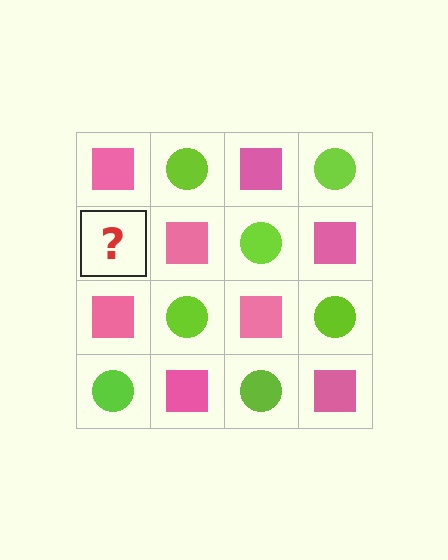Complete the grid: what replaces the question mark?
The question mark should be replaced with a lime circle.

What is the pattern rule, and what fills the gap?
The rule is that it alternates pink square and lime circle in a checkerboard pattern. The gap should be filled with a lime circle.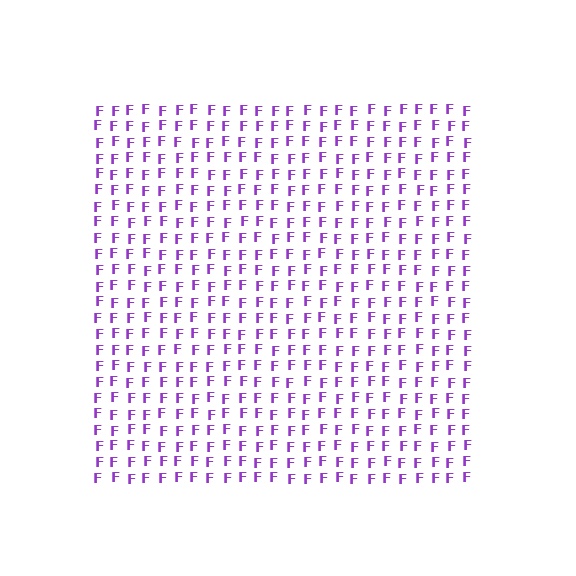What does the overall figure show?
The overall figure shows a square.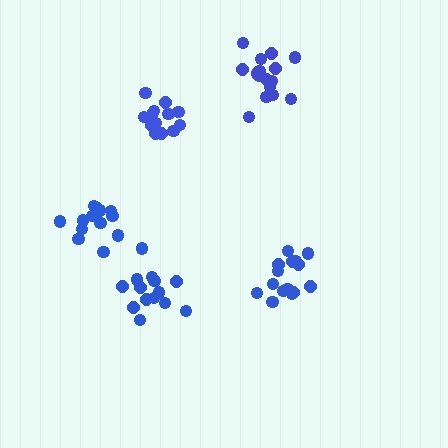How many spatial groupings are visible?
There are 5 spatial groupings.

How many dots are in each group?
Group 1: 14 dots, Group 2: 14 dots, Group 3: 15 dots, Group 4: 16 dots, Group 5: 13 dots (72 total).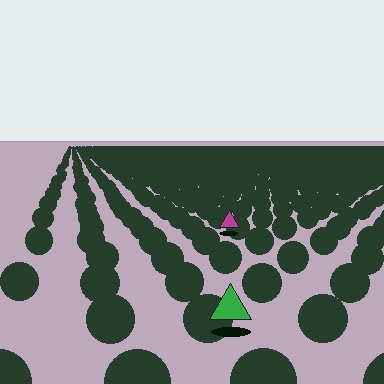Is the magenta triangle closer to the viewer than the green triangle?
No. The green triangle is closer — you can tell from the texture gradient: the ground texture is coarser near it.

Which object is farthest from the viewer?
The magenta triangle is farthest from the viewer. It appears smaller and the ground texture around it is denser.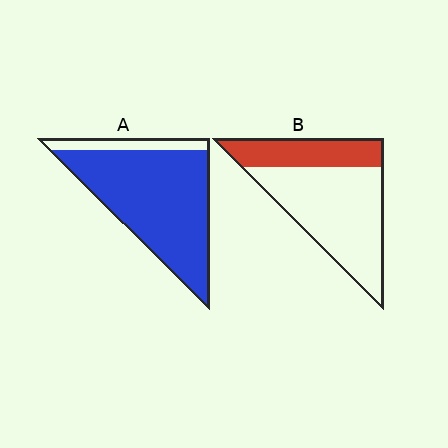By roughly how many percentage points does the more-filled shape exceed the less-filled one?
By roughly 55 percentage points (A over B).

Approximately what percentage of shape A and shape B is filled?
A is approximately 85% and B is approximately 30%.